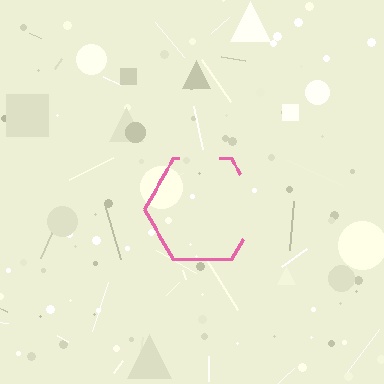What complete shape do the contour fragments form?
The contour fragments form a hexagon.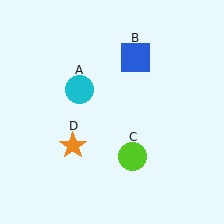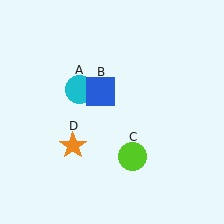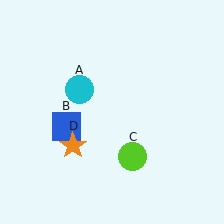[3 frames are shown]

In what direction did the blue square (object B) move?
The blue square (object B) moved down and to the left.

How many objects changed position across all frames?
1 object changed position: blue square (object B).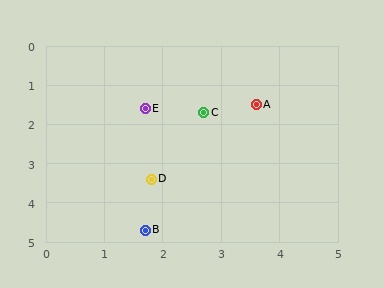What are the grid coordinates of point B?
Point B is at approximately (1.7, 4.7).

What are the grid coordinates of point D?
Point D is at approximately (1.8, 3.4).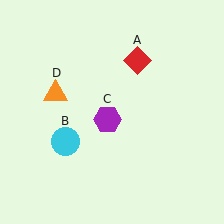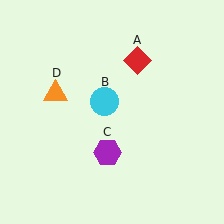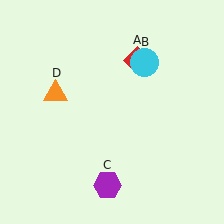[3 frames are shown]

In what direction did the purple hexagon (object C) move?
The purple hexagon (object C) moved down.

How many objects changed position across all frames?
2 objects changed position: cyan circle (object B), purple hexagon (object C).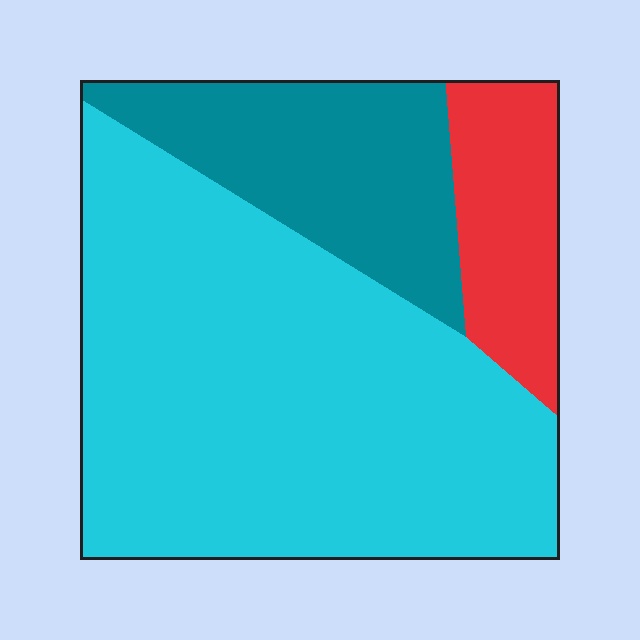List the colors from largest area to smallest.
From largest to smallest: cyan, teal, red.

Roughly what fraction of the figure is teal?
Teal takes up less than a quarter of the figure.